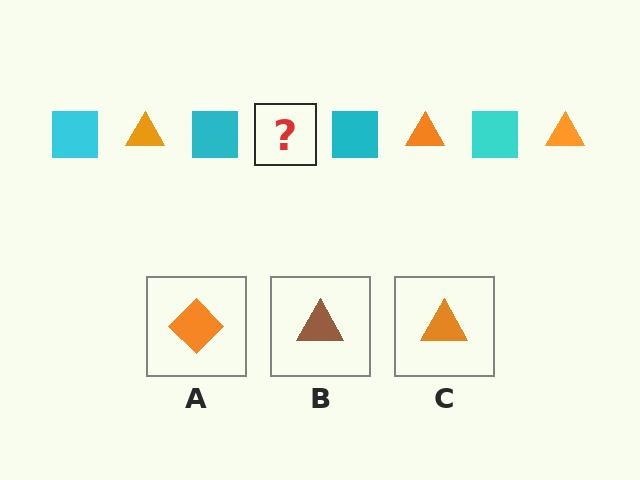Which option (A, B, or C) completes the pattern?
C.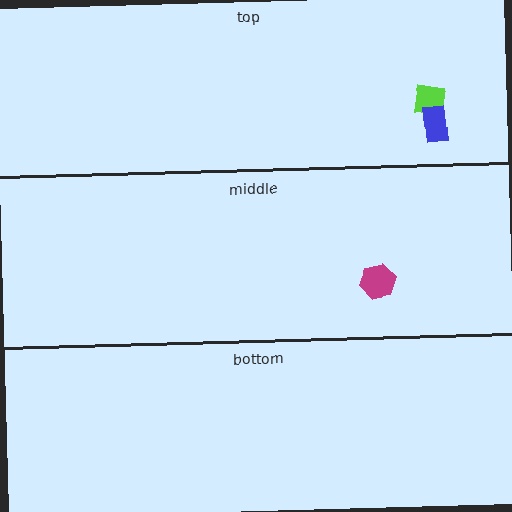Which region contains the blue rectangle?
The top region.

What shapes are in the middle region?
The magenta hexagon.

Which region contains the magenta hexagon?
The middle region.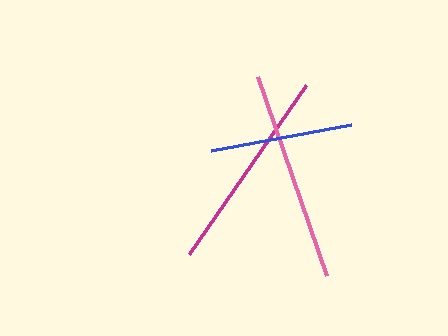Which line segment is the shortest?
The blue line is the shortest at approximately 142 pixels.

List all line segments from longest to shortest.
From longest to shortest: pink, magenta, blue.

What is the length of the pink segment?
The pink segment is approximately 211 pixels long.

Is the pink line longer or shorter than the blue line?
The pink line is longer than the blue line.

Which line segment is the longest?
The pink line is the longest at approximately 211 pixels.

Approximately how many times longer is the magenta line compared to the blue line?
The magenta line is approximately 1.4 times the length of the blue line.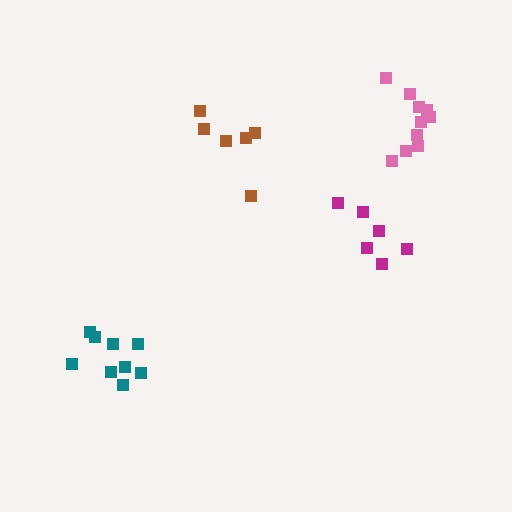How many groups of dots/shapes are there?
There are 4 groups.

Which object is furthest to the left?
The teal cluster is leftmost.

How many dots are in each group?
Group 1: 6 dots, Group 2: 9 dots, Group 3: 10 dots, Group 4: 6 dots (31 total).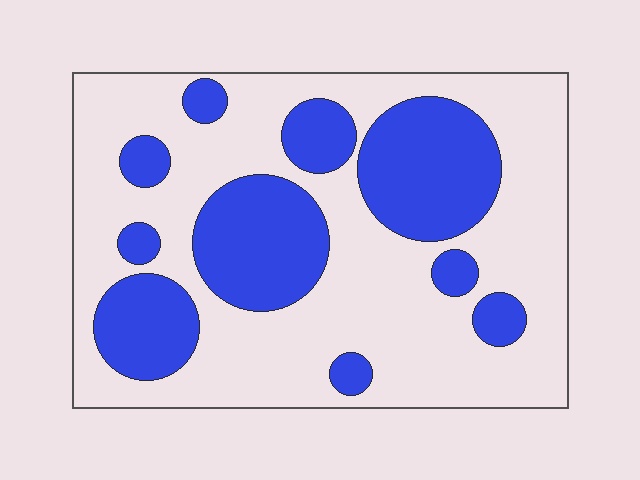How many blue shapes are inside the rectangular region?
10.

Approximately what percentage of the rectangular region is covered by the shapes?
Approximately 35%.